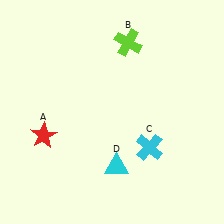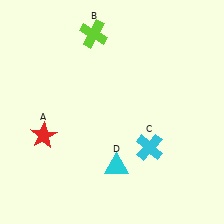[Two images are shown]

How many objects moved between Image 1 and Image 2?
1 object moved between the two images.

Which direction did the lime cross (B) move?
The lime cross (B) moved left.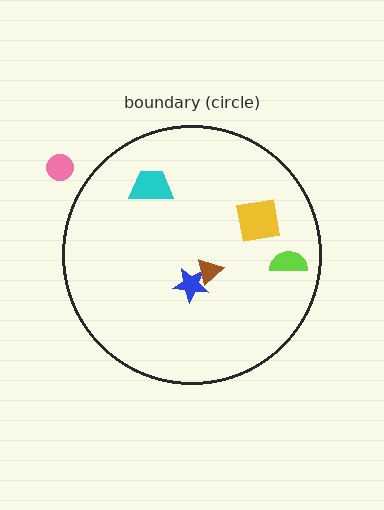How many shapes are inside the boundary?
5 inside, 1 outside.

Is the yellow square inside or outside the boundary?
Inside.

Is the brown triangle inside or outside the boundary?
Inside.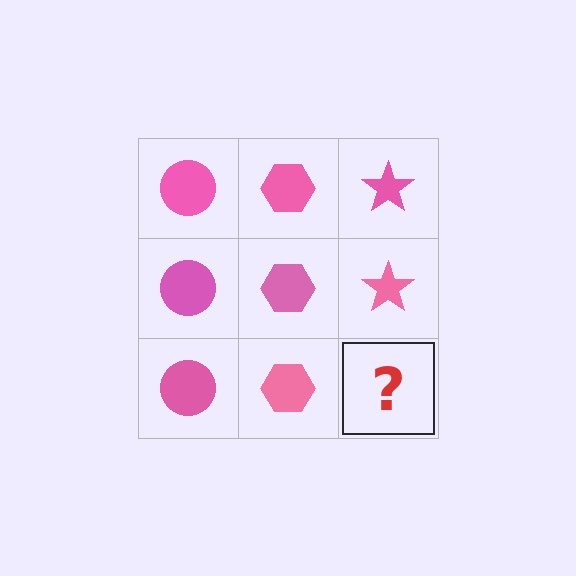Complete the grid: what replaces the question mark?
The question mark should be replaced with a pink star.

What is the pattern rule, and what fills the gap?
The rule is that each column has a consistent shape. The gap should be filled with a pink star.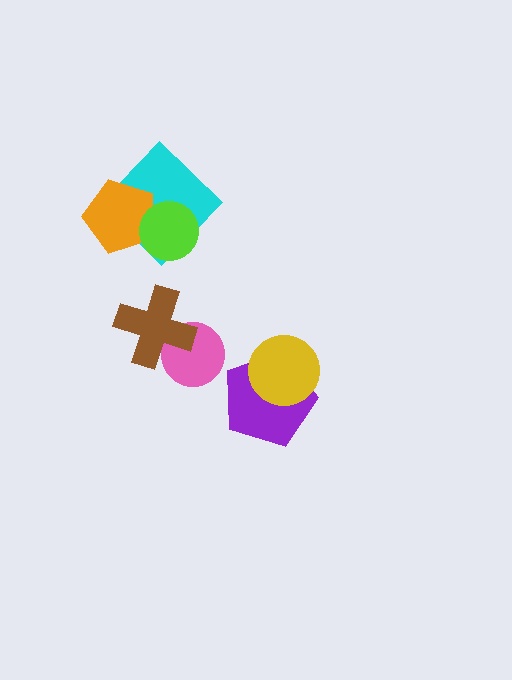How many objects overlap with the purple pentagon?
1 object overlaps with the purple pentagon.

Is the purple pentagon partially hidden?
Yes, it is partially covered by another shape.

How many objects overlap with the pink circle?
1 object overlaps with the pink circle.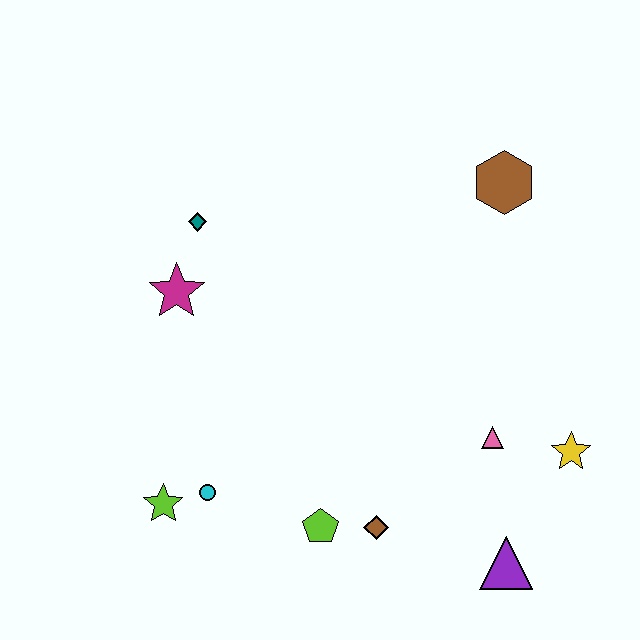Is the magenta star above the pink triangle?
Yes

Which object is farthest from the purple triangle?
The teal diamond is farthest from the purple triangle.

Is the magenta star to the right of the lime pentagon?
No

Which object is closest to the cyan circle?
The lime star is closest to the cyan circle.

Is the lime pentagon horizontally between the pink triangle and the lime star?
Yes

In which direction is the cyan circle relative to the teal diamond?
The cyan circle is below the teal diamond.